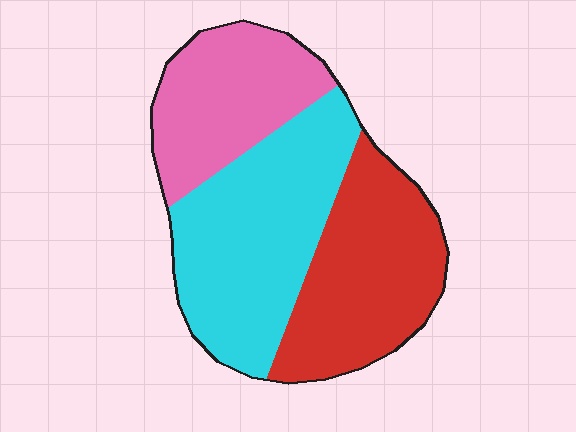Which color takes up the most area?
Cyan, at roughly 40%.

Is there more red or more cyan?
Cyan.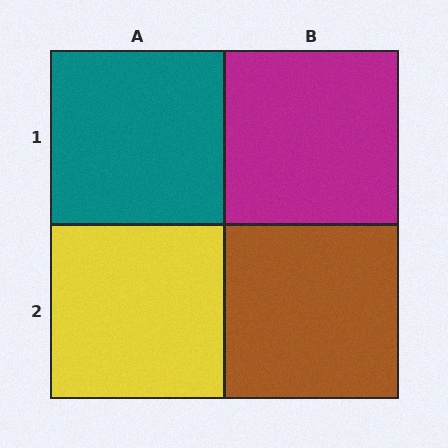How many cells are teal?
1 cell is teal.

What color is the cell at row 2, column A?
Yellow.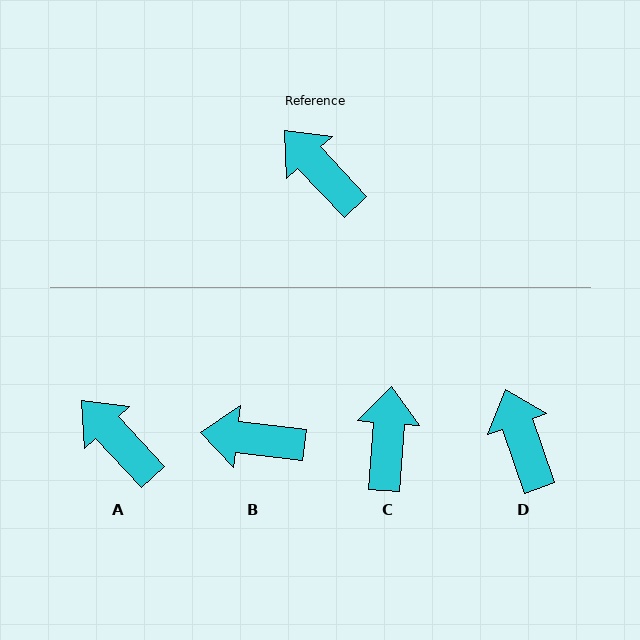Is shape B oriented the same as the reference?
No, it is off by about 40 degrees.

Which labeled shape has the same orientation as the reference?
A.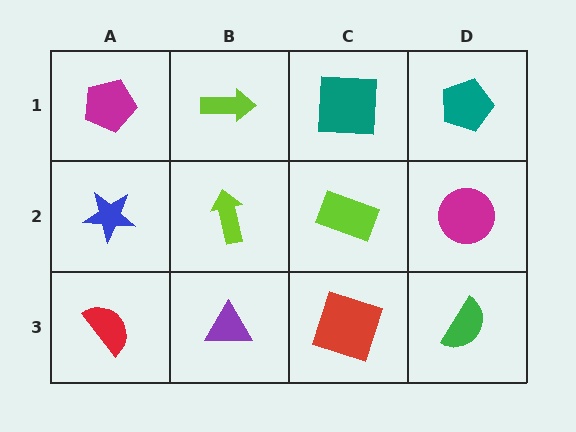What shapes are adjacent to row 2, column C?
A teal square (row 1, column C), a red square (row 3, column C), a lime arrow (row 2, column B), a magenta circle (row 2, column D).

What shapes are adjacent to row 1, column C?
A lime rectangle (row 2, column C), a lime arrow (row 1, column B), a teal pentagon (row 1, column D).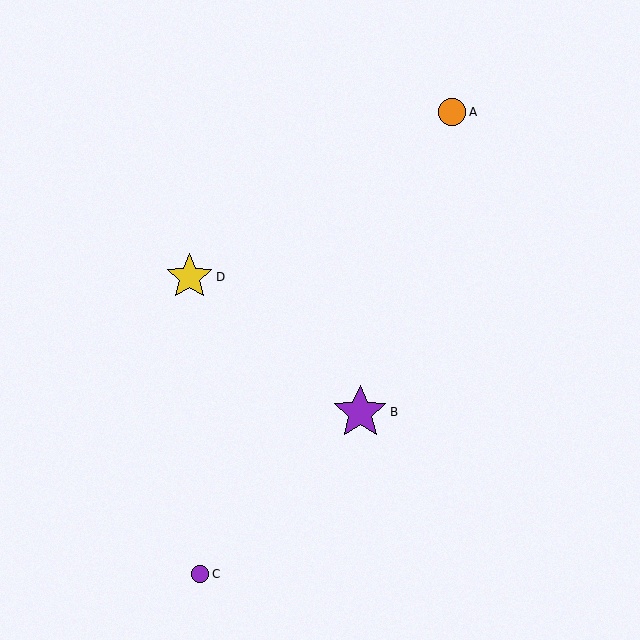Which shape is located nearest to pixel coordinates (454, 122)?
The orange circle (labeled A) at (452, 112) is nearest to that location.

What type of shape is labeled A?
Shape A is an orange circle.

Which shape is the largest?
The purple star (labeled B) is the largest.